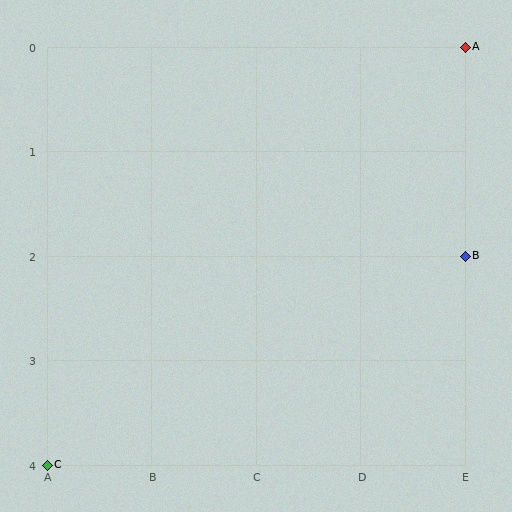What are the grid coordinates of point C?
Point C is at grid coordinates (A, 4).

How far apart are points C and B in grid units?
Points C and B are 4 columns and 2 rows apart (about 4.5 grid units diagonally).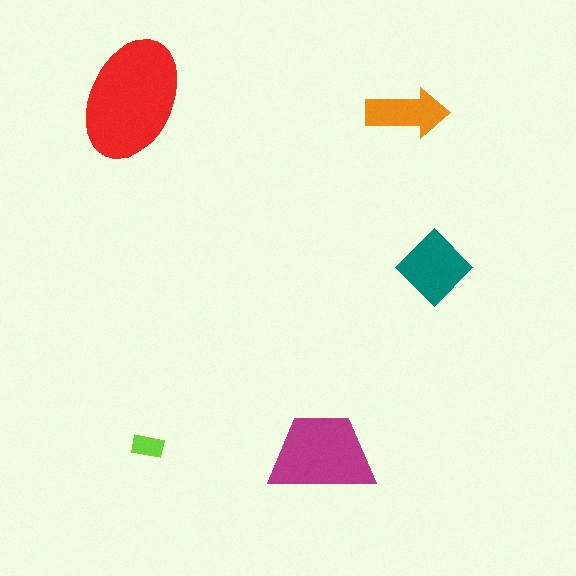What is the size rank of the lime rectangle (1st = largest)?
5th.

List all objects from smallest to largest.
The lime rectangle, the orange arrow, the teal diamond, the magenta trapezoid, the red ellipse.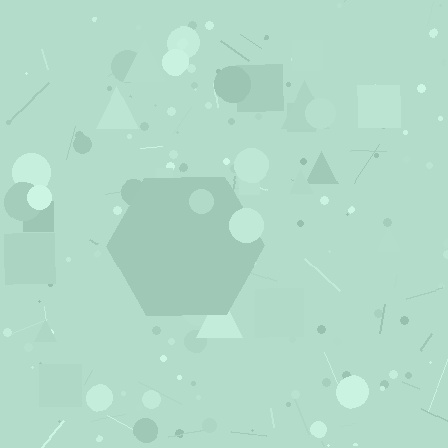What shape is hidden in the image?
A hexagon is hidden in the image.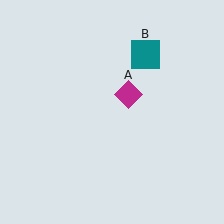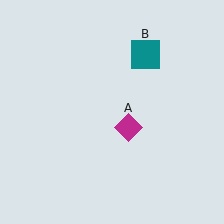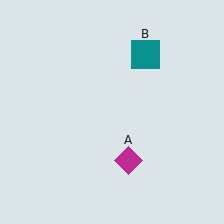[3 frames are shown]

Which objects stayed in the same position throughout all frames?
Teal square (object B) remained stationary.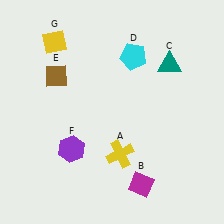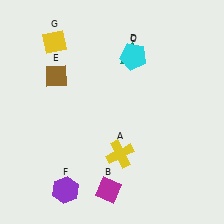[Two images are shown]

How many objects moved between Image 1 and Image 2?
3 objects moved between the two images.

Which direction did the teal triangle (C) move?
The teal triangle (C) moved left.